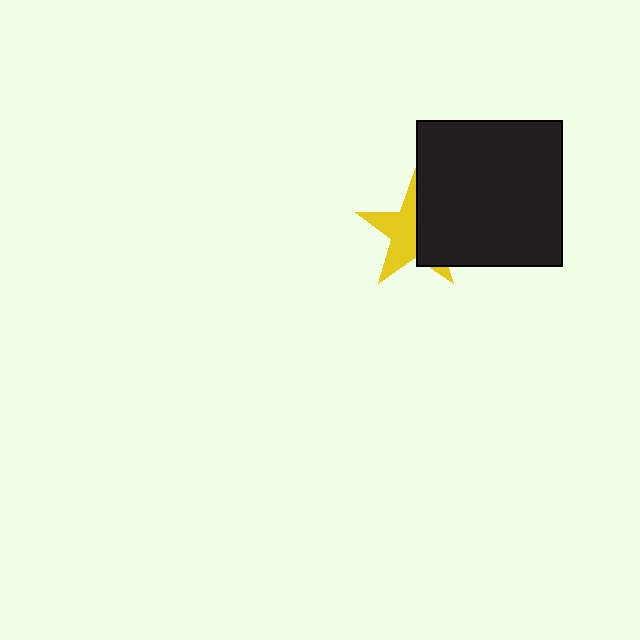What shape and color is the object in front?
The object in front is a black square.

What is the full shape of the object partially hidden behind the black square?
The partially hidden object is a yellow star.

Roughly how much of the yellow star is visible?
About half of it is visible (roughly 53%).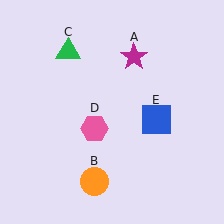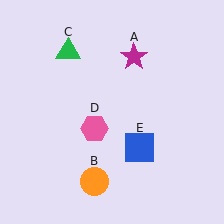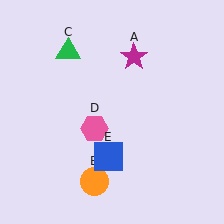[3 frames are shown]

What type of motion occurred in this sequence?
The blue square (object E) rotated clockwise around the center of the scene.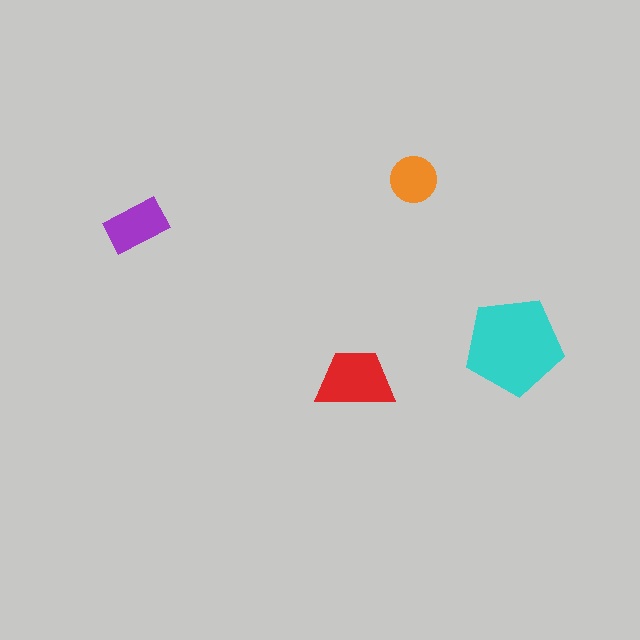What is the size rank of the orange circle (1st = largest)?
4th.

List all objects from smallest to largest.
The orange circle, the purple rectangle, the red trapezoid, the cyan pentagon.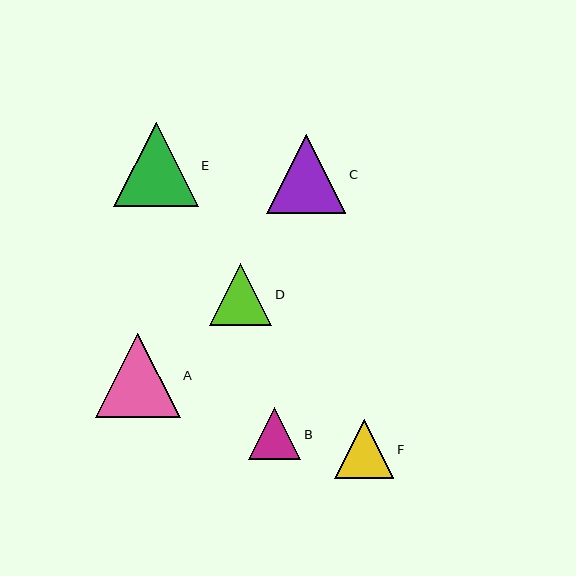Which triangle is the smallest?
Triangle B is the smallest with a size of approximately 52 pixels.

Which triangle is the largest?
Triangle A is the largest with a size of approximately 84 pixels.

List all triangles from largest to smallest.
From largest to smallest: A, E, C, D, F, B.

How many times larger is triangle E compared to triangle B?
Triangle E is approximately 1.6 times the size of triangle B.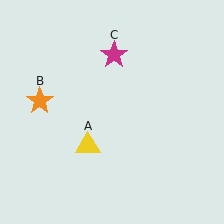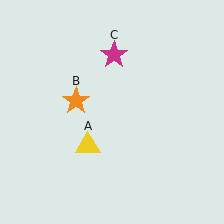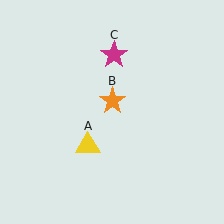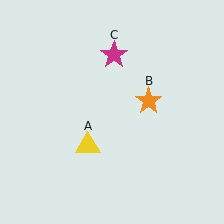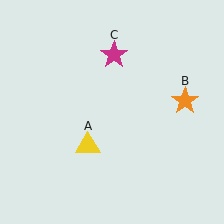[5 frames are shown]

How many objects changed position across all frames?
1 object changed position: orange star (object B).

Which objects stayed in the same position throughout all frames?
Yellow triangle (object A) and magenta star (object C) remained stationary.